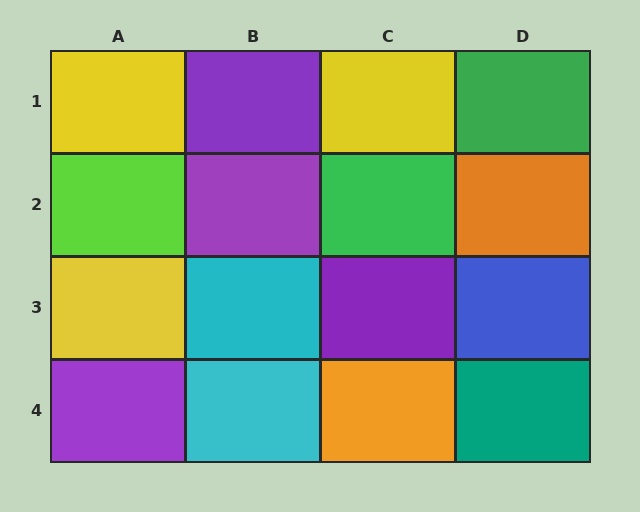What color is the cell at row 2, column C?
Green.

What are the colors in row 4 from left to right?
Purple, cyan, orange, teal.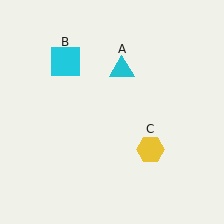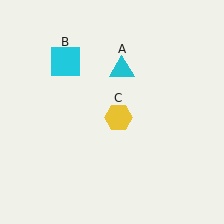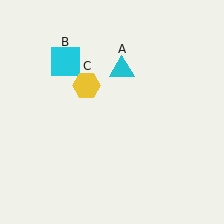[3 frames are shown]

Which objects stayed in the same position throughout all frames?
Cyan triangle (object A) and cyan square (object B) remained stationary.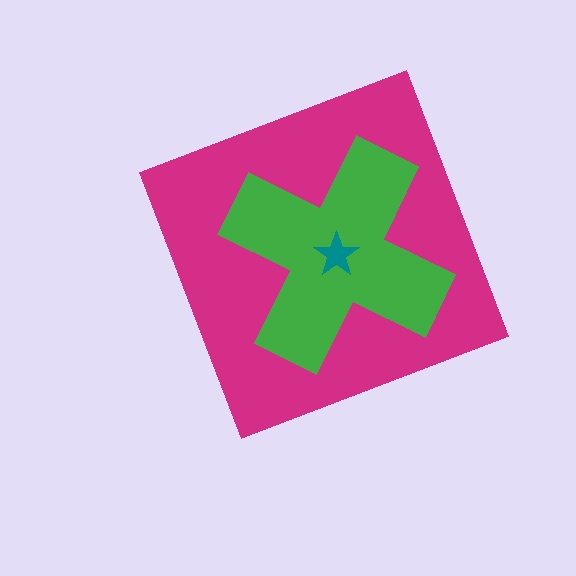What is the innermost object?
The teal star.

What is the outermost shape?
The magenta diamond.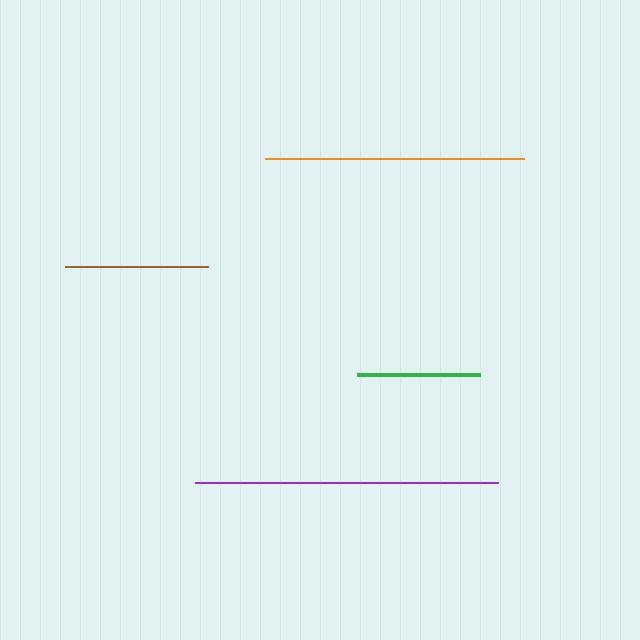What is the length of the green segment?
The green segment is approximately 123 pixels long.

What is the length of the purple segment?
The purple segment is approximately 303 pixels long.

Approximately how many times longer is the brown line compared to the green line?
The brown line is approximately 1.2 times the length of the green line.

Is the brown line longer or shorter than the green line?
The brown line is longer than the green line.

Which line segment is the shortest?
The green line is the shortest at approximately 123 pixels.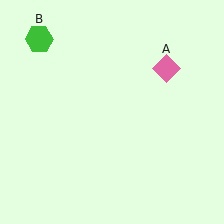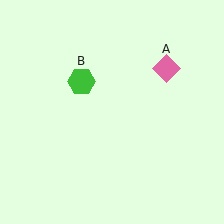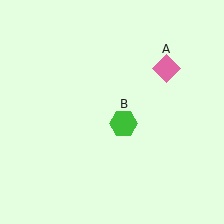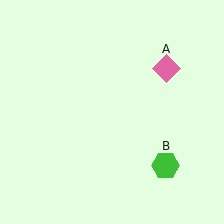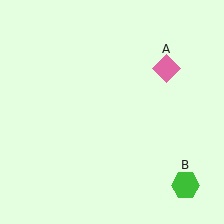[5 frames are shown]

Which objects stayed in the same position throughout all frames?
Pink diamond (object A) remained stationary.